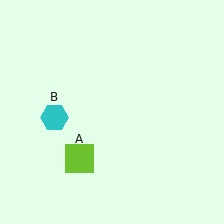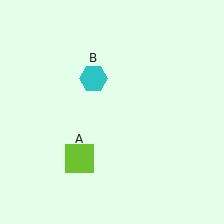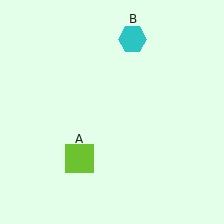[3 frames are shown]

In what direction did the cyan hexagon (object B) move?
The cyan hexagon (object B) moved up and to the right.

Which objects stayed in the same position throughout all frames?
Lime square (object A) remained stationary.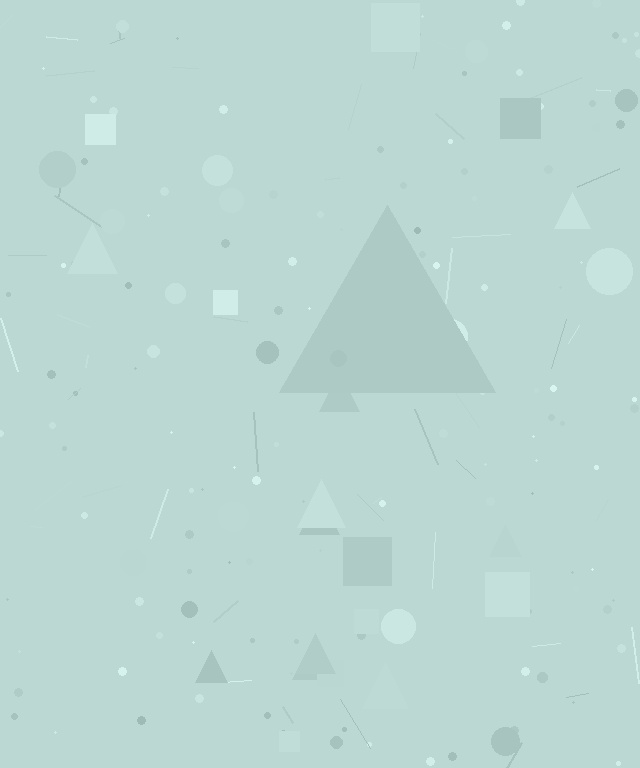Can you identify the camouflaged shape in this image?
The camouflaged shape is a triangle.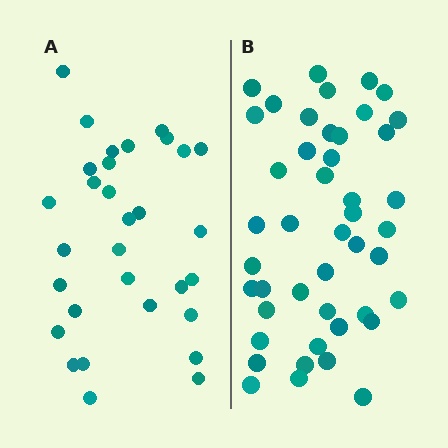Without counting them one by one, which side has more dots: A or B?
Region B (the right region) has more dots.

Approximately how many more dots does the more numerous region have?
Region B has approximately 15 more dots than region A.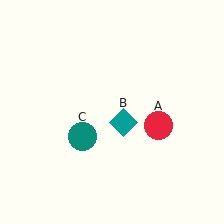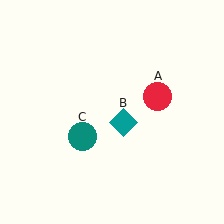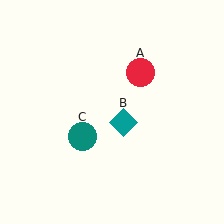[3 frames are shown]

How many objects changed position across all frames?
1 object changed position: red circle (object A).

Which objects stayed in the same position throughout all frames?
Teal diamond (object B) and teal circle (object C) remained stationary.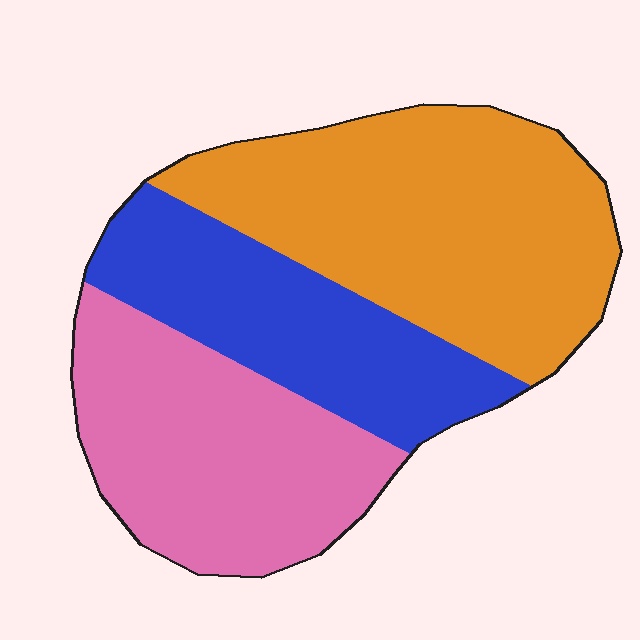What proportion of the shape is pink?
Pink covers 32% of the shape.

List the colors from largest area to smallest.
From largest to smallest: orange, pink, blue.